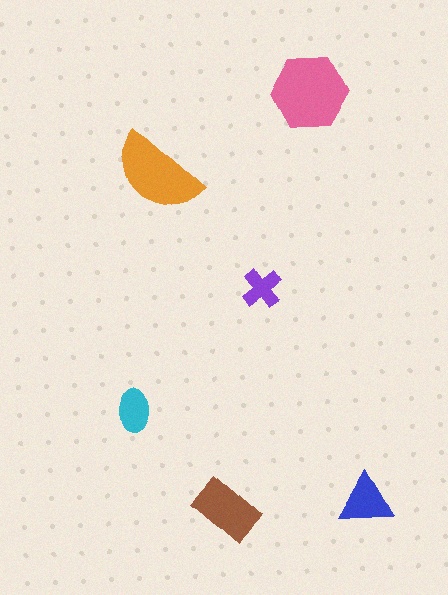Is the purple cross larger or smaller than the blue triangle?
Smaller.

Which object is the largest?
The pink hexagon.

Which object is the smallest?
The purple cross.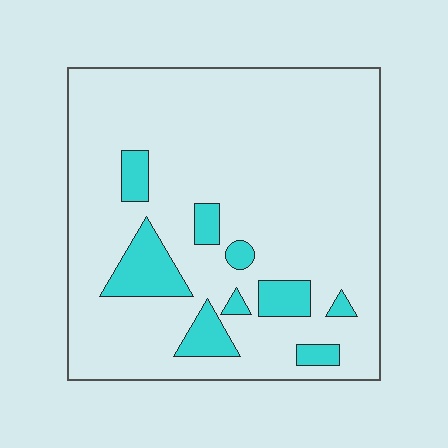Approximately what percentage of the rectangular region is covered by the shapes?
Approximately 15%.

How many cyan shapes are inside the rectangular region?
9.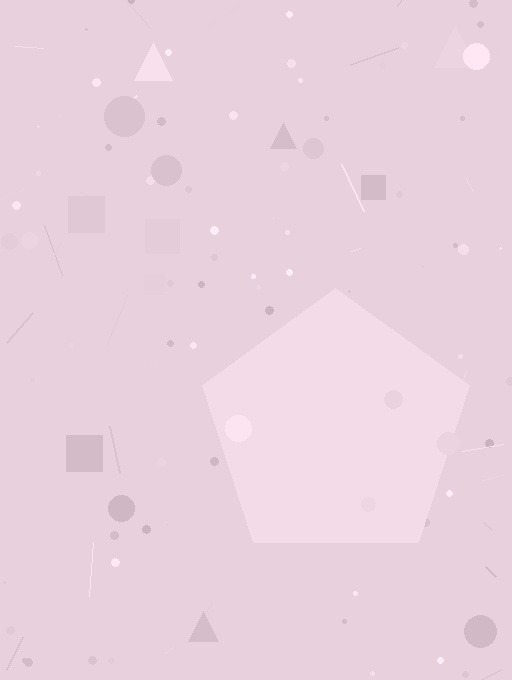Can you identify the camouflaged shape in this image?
The camouflaged shape is a pentagon.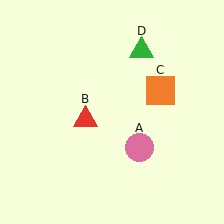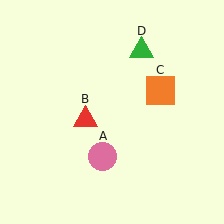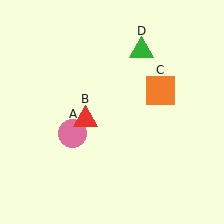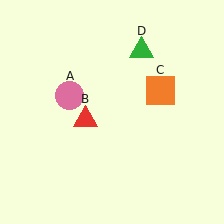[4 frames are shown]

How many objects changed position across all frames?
1 object changed position: pink circle (object A).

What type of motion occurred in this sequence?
The pink circle (object A) rotated clockwise around the center of the scene.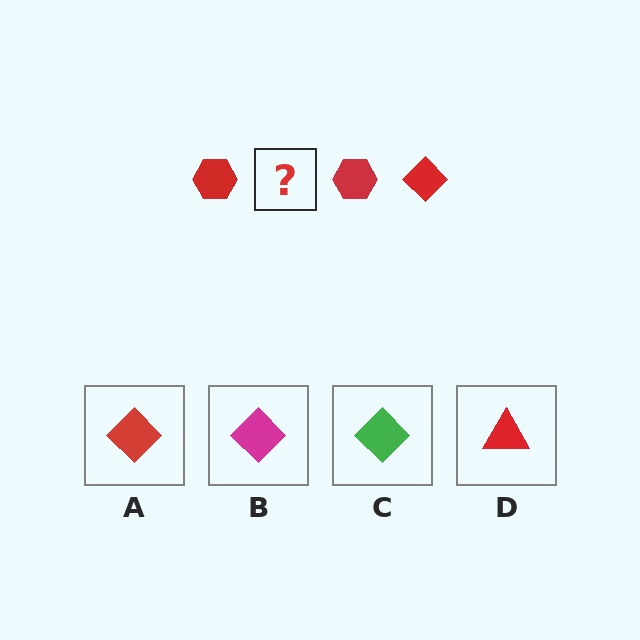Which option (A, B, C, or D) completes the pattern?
A.